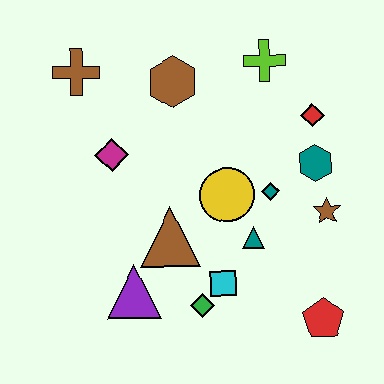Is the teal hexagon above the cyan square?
Yes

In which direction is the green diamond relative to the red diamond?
The green diamond is below the red diamond.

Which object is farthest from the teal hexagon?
The brown cross is farthest from the teal hexagon.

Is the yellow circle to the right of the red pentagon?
No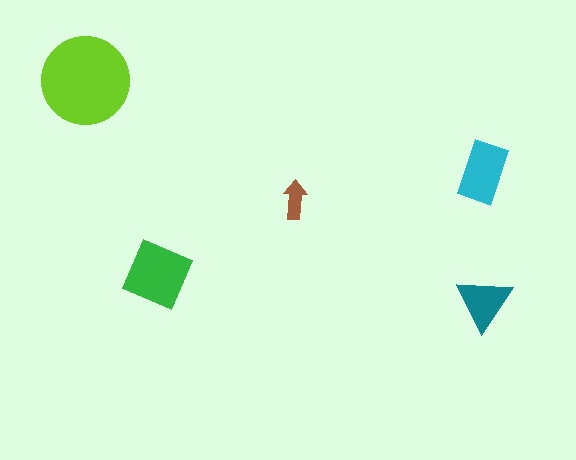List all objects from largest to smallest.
The lime circle, the green diamond, the cyan rectangle, the teal triangle, the brown arrow.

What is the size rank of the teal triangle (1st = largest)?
4th.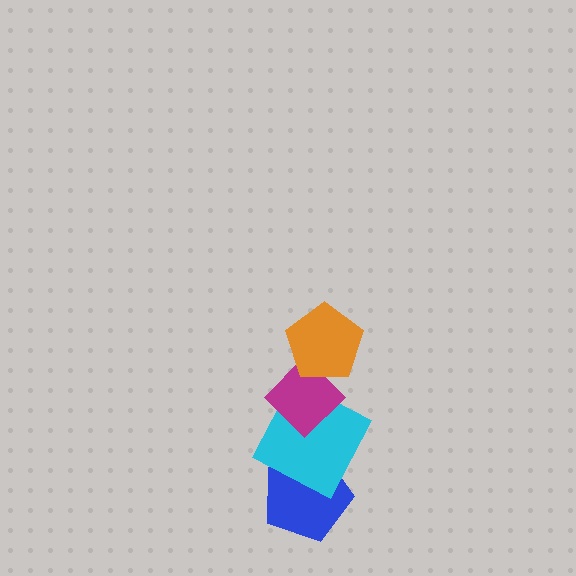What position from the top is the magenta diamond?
The magenta diamond is 2nd from the top.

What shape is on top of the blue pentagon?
The cyan square is on top of the blue pentagon.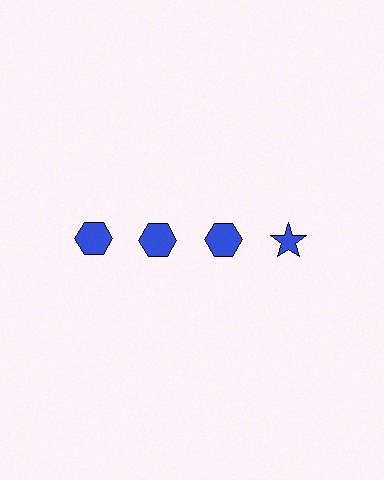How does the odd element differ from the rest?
It has a different shape: star instead of hexagon.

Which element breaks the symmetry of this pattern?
The blue star in the top row, second from right column breaks the symmetry. All other shapes are blue hexagons.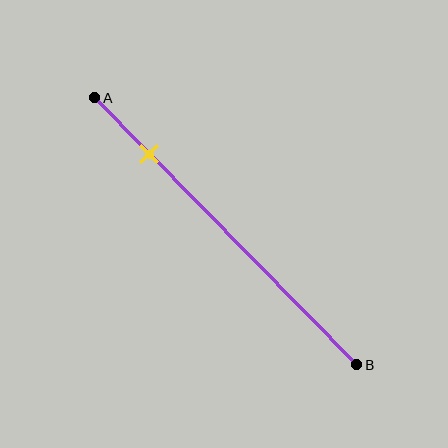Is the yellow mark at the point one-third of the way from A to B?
No, the mark is at about 20% from A, not at the 33% one-third point.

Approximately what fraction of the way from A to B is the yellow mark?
The yellow mark is approximately 20% of the way from A to B.